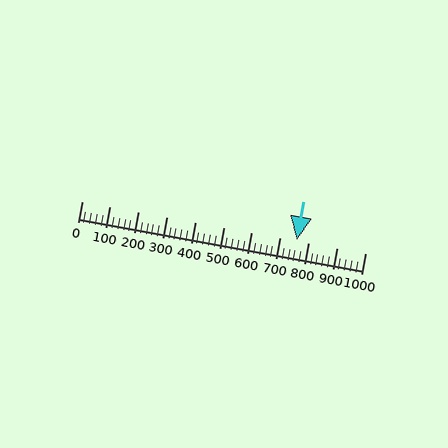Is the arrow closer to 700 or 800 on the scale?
The arrow is closer to 800.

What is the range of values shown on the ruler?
The ruler shows values from 0 to 1000.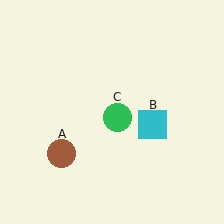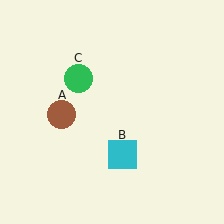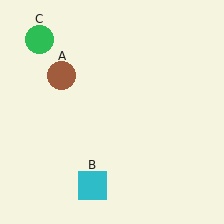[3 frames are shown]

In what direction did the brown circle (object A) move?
The brown circle (object A) moved up.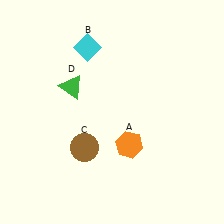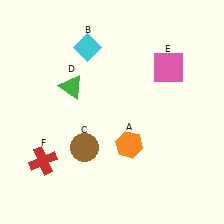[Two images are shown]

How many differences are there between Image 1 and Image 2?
There are 2 differences between the two images.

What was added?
A pink square (E), a red cross (F) were added in Image 2.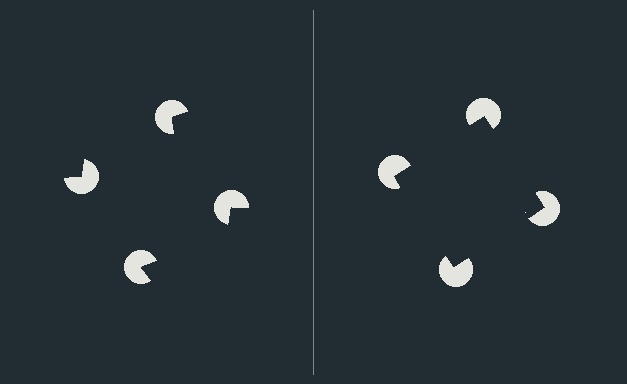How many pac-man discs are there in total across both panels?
8 — 4 on each side.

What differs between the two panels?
The pac-man discs are positioned identically on both sides; only the wedge orientations differ. On the right they align to a square; on the left they are misaligned.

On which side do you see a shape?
An illusory square appears on the right side. On the left side the wedge cuts are rotated, so no coherent shape forms.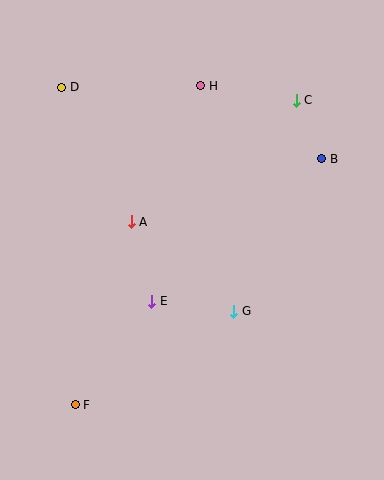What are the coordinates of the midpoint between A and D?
The midpoint between A and D is at (96, 155).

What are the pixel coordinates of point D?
Point D is at (62, 87).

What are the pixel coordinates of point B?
Point B is at (322, 159).